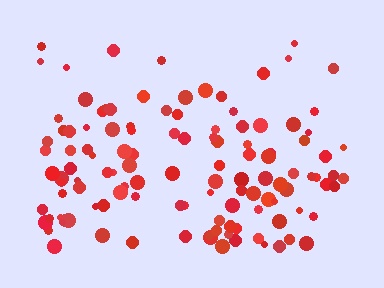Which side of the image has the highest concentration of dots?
The bottom.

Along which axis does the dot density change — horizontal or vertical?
Vertical.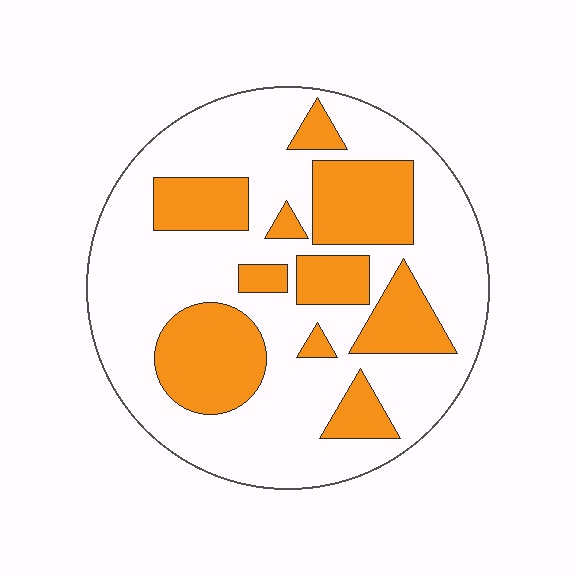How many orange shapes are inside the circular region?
10.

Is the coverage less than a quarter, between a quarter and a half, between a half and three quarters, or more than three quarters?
Between a quarter and a half.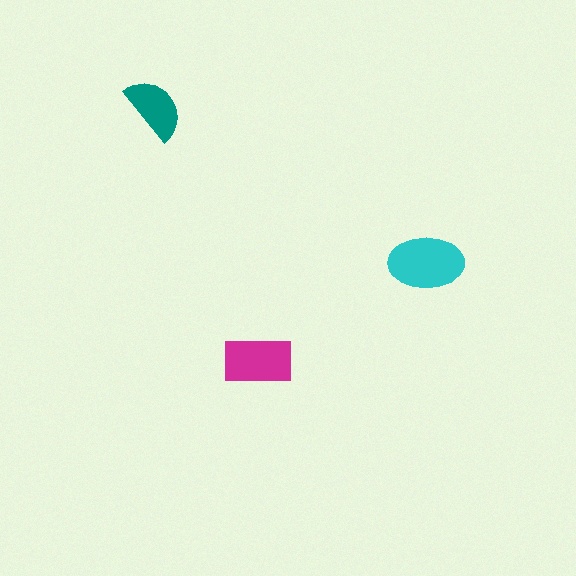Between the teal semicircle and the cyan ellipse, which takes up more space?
The cyan ellipse.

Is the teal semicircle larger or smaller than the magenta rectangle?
Smaller.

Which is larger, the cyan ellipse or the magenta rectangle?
The cyan ellipse.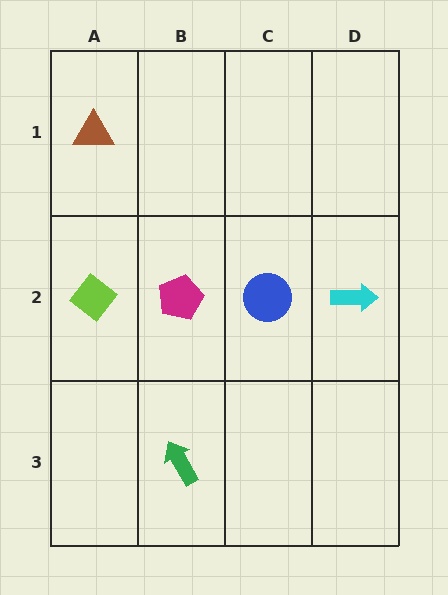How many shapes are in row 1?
1 shape.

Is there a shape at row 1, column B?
No, that cell is empty.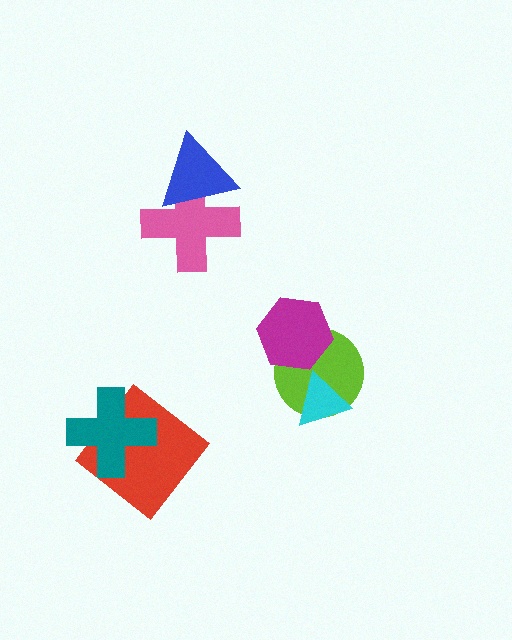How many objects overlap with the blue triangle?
1 object overlaps with the blue triangle.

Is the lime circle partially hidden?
Yes, it is partially covered by another shape.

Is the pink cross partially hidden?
Yes, it is partially covered by another shape.